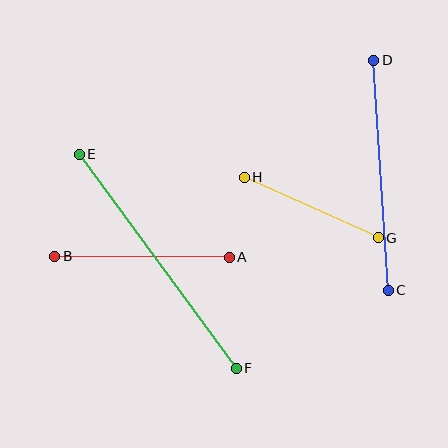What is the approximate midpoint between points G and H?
The midpoint is at approximately (311, 207) pixels.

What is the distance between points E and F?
The distance is approximately 266 pixels.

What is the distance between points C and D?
The distance is approximately 230 pixels.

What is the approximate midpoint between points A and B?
The midpoint is at approximately (142, 257) pixels.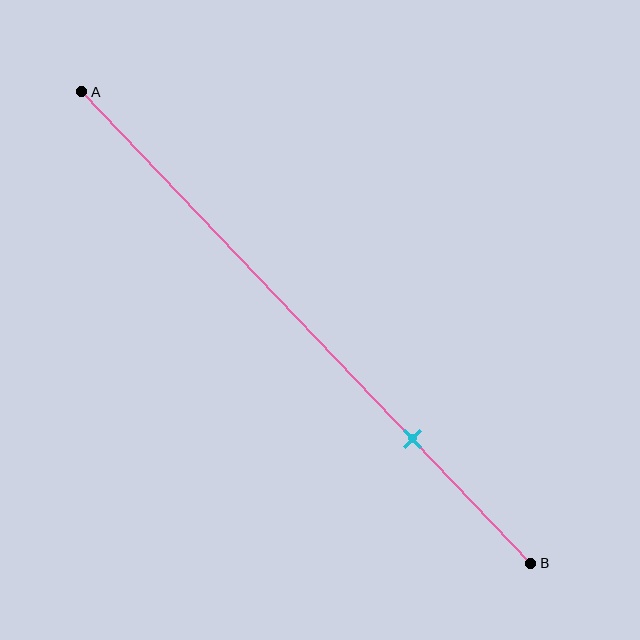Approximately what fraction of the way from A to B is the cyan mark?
The cyan mark is approximately 75% of the way from A to B.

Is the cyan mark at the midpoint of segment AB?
No, the mark is at about 75% from A, not at the 50% midpoint.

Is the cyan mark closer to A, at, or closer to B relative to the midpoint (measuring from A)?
The cyan mark is closer to point B than the midpoint of segment AB.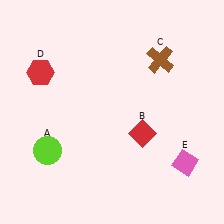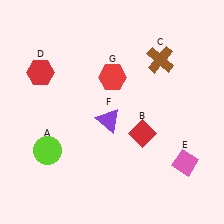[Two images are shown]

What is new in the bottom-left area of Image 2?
A purple triangle (F) was added in the bottom-left area of Image 2.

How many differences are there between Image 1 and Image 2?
There are 2 differences between the two images.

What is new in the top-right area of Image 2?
A red hexagon (G) was added in the top-right area of Image 2.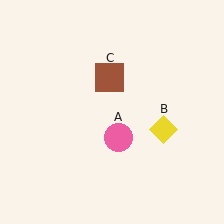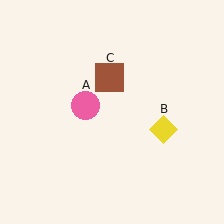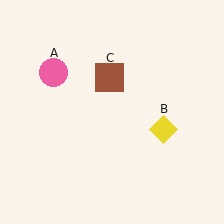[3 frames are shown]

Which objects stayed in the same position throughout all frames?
Yellow diamond (object B) and brown square (object C) remained stationary.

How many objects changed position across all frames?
1 object changed position: pink circle (object A).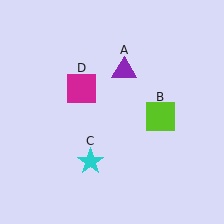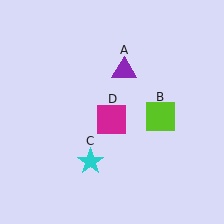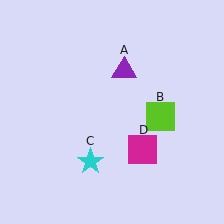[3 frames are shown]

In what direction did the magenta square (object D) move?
The magenta square (object D) moved down and to the right.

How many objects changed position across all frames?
1 object changed position: magenta square (object D).